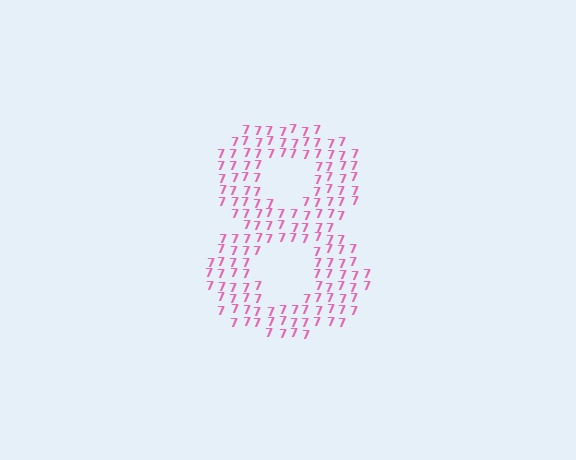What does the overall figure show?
The overall figure shows the digit 8.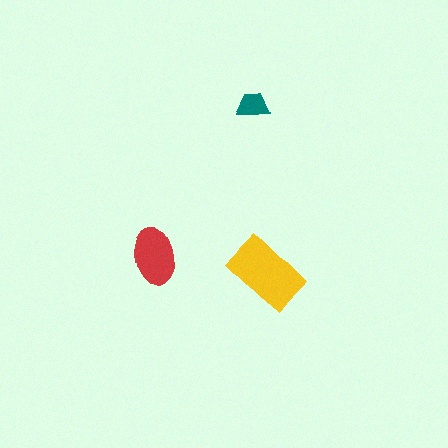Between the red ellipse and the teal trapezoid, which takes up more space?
The red ellipse.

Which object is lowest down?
The yellow rectangle is bottommost.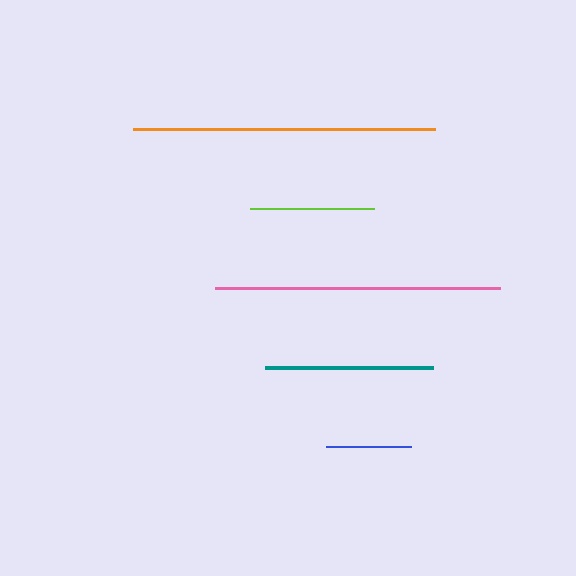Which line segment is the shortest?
The blue line is the shortest at approximately 86 pixels.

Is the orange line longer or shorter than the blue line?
The orange line is longer than the blue line.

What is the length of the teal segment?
The teal segment is approximately 168 pixels long.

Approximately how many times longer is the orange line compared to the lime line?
The orange line is approximately 2.4 times the length of the lime line.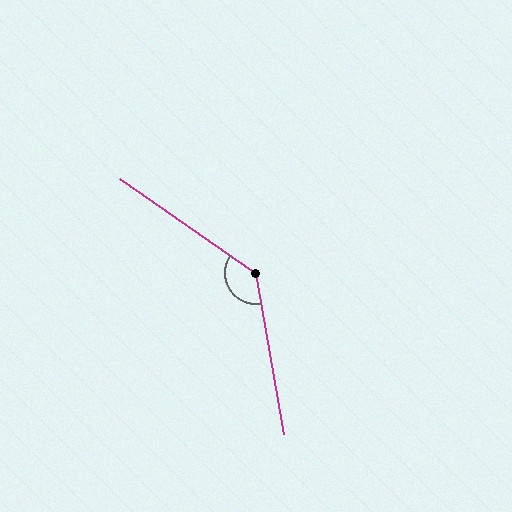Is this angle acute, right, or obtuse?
It is obtuse.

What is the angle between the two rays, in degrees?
Approximately 134 degrees.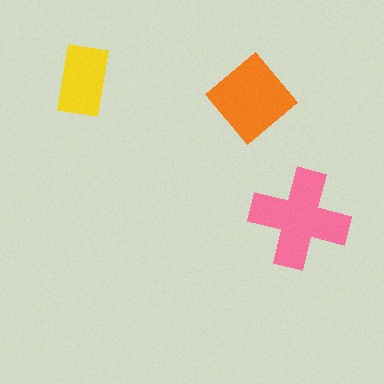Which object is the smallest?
The yellow rectangle.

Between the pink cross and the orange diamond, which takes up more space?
The pink cross.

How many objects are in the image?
There are 3 objects in the image.